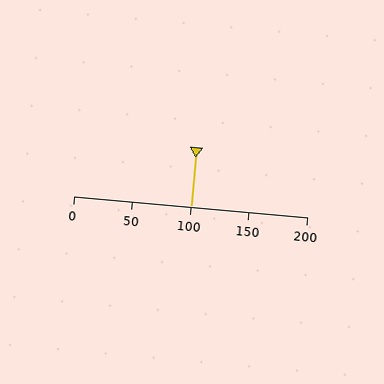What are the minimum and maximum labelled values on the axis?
The axis runs from 0 to 200.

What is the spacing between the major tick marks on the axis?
The major ticks are spaced 50 apart.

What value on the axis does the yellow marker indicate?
The marker indicates approximately 100.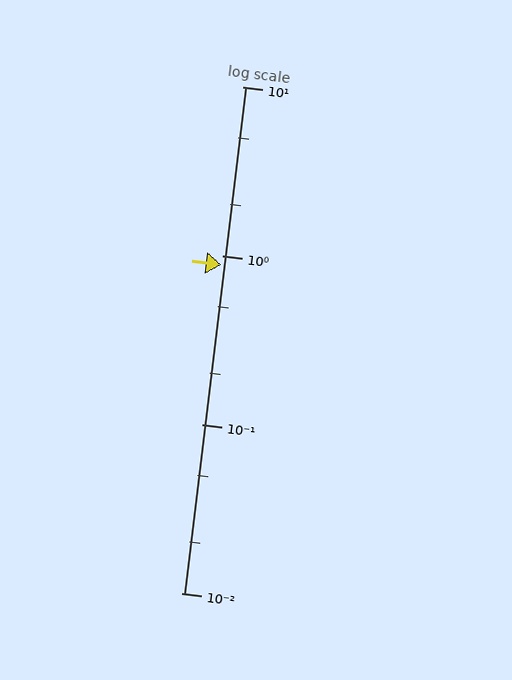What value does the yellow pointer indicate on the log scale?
The pointer indicates approximately 0.88.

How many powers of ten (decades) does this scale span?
The scale spans 3 decades, from 0.01 to 10.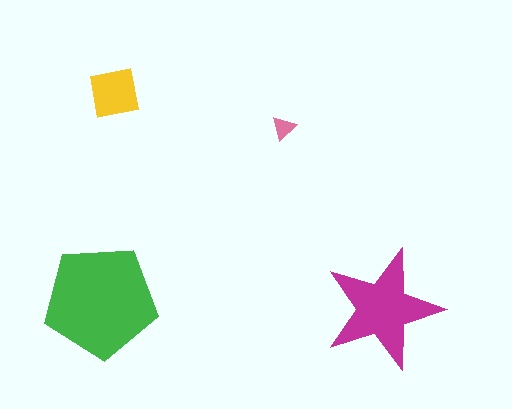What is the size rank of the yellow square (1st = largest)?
3rd.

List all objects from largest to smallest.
The green pentagon, the magenta star, the yellow square, the pink triangle.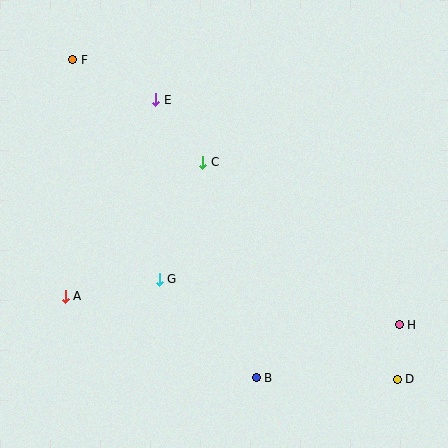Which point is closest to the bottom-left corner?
Point A is closest to the bottom-left corner.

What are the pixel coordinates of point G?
Point G is at (159, 279).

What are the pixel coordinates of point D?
Point D is at (397, 379).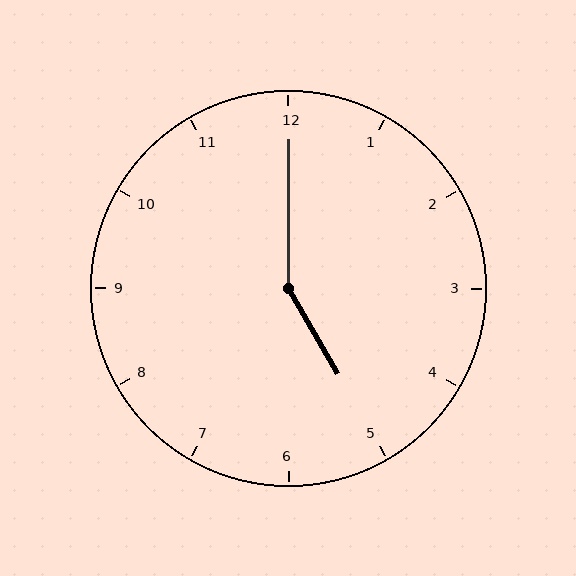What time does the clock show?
5:00.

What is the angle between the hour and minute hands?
Approximately 150 degrees.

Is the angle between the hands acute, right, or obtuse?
It is obtuse.